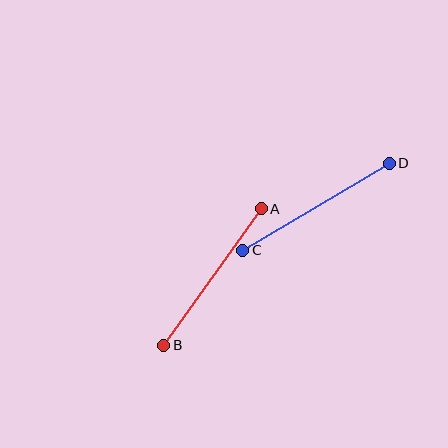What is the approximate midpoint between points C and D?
The midpoint is at approximately (316, 207) pixels.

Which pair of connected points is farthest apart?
Points C and D are farthest apart.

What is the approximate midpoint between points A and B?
The midpoint is at approximately (212, 277) pixels.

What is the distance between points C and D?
The distance is approximately 170 pixels.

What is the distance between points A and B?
The distance is approximately 168 pixels.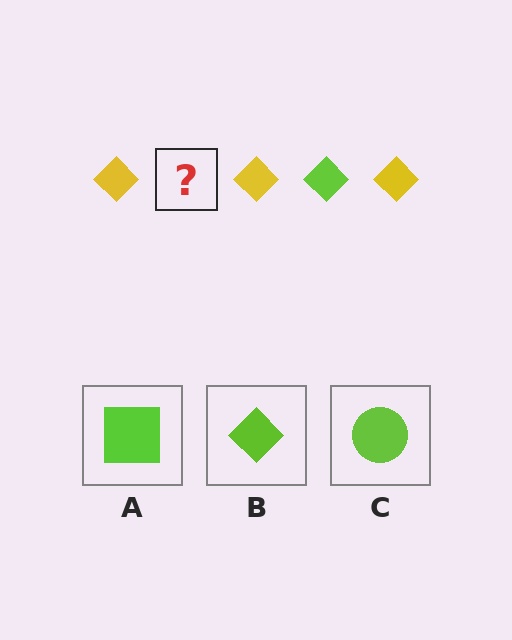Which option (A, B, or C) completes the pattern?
B.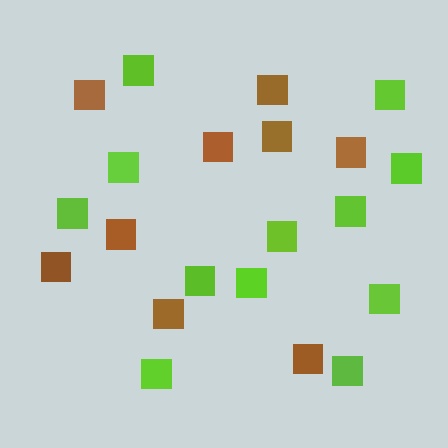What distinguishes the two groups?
There are 2 groups: one group of lime squares (12) and one group of brown squares (9).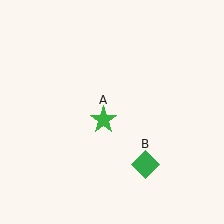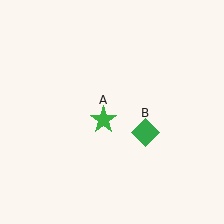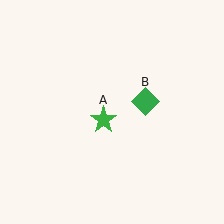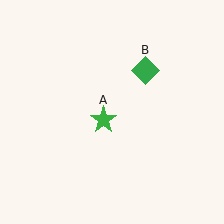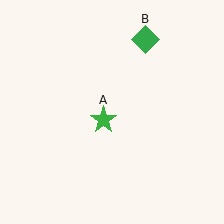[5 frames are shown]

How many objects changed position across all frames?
1 object changed position: green diamond (object B).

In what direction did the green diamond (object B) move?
The green diamond (object B) moved up.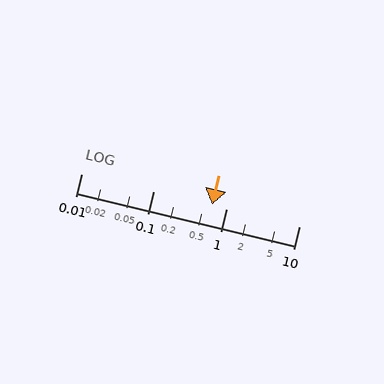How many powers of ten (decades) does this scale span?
The scale spans 3 decades, from 0.01 to 10.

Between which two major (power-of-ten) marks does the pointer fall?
The pointer is between 0.1 and 1.